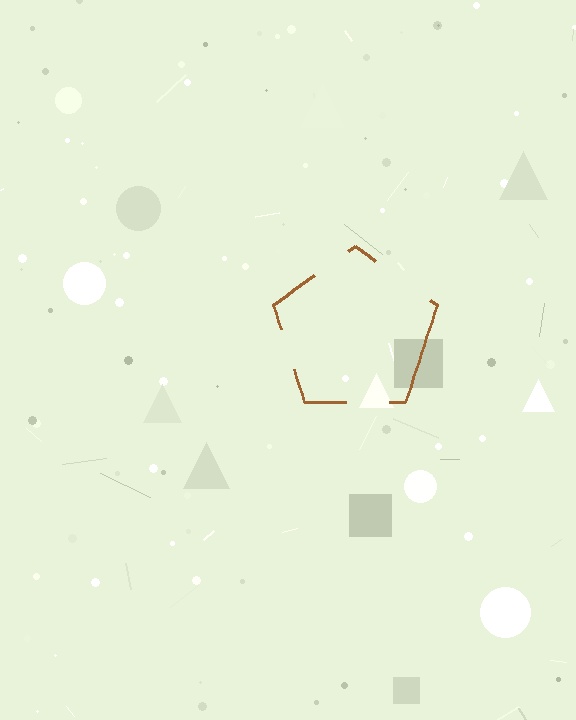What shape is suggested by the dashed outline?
The dashed outline suggests a pentagon.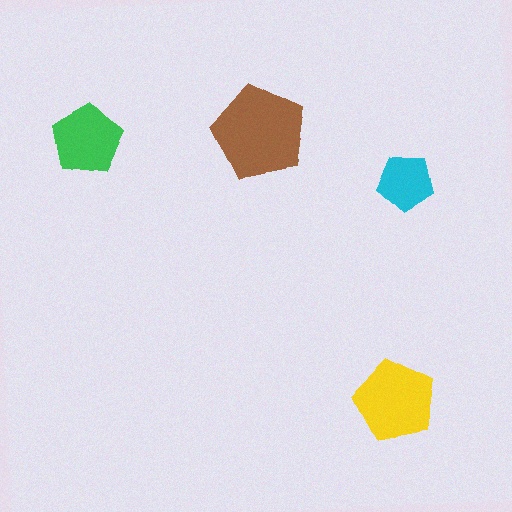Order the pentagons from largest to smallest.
the brown one, the yellow one, the green one, the cyan one.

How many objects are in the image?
There are 4 objects in the image.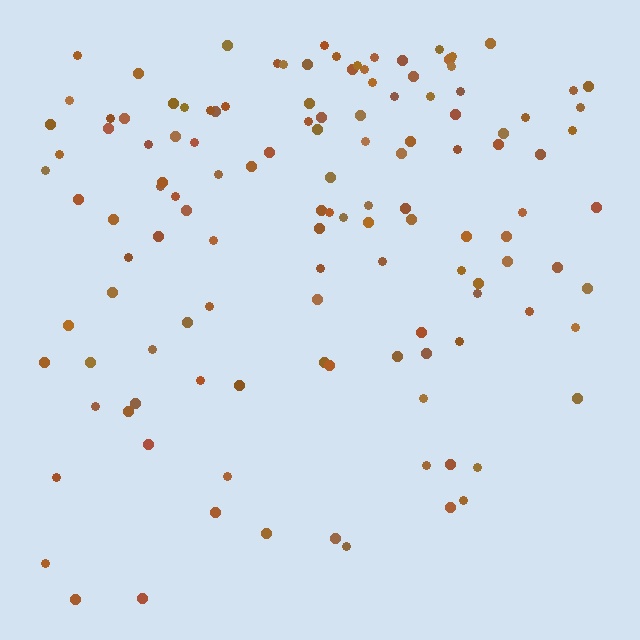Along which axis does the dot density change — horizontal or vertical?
Vertical.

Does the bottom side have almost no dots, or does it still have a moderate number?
Still a moderate number, just noticeably fewer than the top.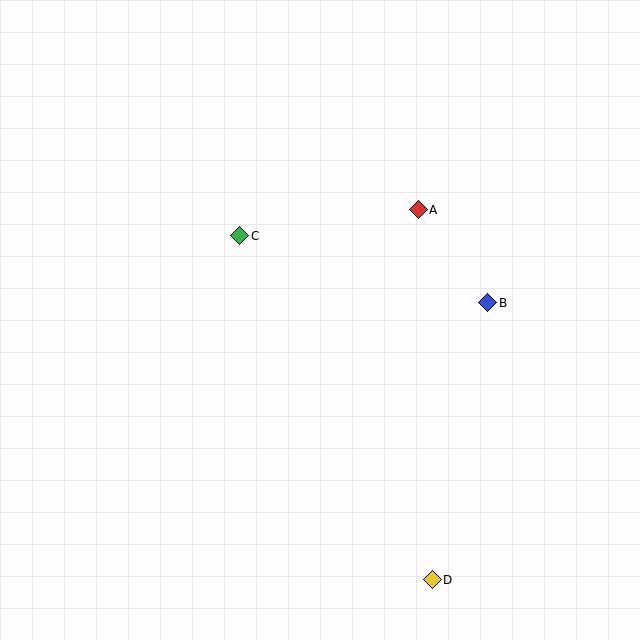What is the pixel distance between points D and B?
The distance between D and B is 283 pixels.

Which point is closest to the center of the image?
Point C at (240, 236) is closest to the center.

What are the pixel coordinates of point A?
Point A is at (418, 210).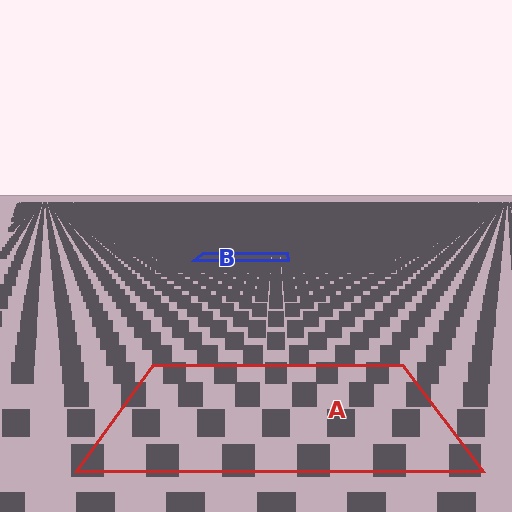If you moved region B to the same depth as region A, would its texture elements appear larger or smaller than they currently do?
They would appear larger. At a closer depth, the same texture elements are projected at a bigger on-screen size.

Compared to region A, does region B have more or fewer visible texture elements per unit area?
Region B has more texture elements per unit area — they are packed more densely because it is farther away.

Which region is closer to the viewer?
Region A is closer. The texture elements there are larger and more spread out.